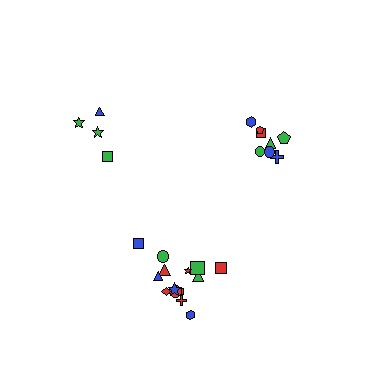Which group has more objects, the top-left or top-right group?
The top-right group.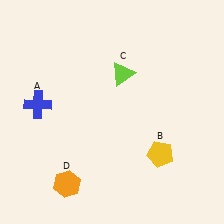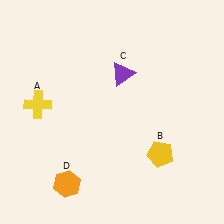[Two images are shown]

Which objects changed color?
A changed from blue to yellow. C changed from lime to purple.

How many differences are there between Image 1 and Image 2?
There are 2 differences between the two images.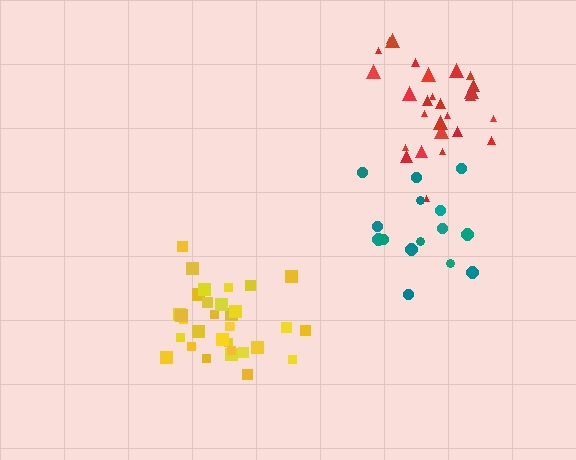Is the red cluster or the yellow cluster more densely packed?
Yellow.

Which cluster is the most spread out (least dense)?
Teal.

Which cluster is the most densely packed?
Yellow.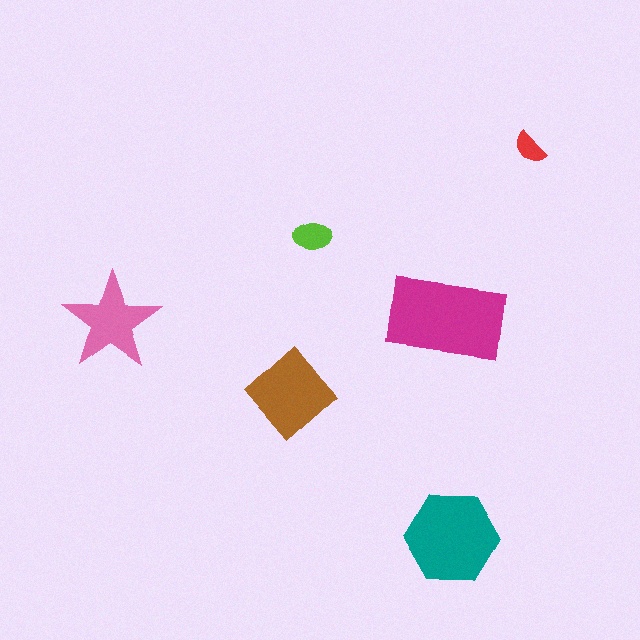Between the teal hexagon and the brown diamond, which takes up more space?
The teal hexagon.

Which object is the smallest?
The red semicircle.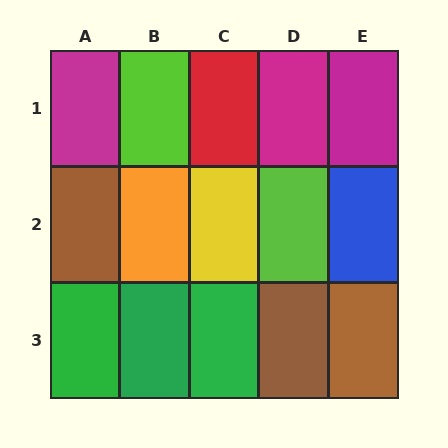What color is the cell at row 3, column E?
Brown.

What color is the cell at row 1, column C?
Red.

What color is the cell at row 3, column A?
Green.